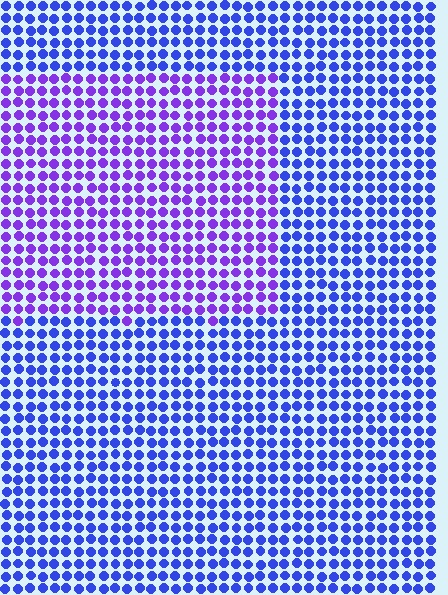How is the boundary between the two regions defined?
The boundary is defined purely by a slight shift in hue (about 35 degrees). Spacing, size, and orientation are identical on both sides.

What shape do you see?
I see a rectangle.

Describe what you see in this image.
The image is filled with small blue elements in a uniform arrangement. A rectangle-shaped region is visible where the elements are tinted to a slightly different hue, forming a subtle color boundary.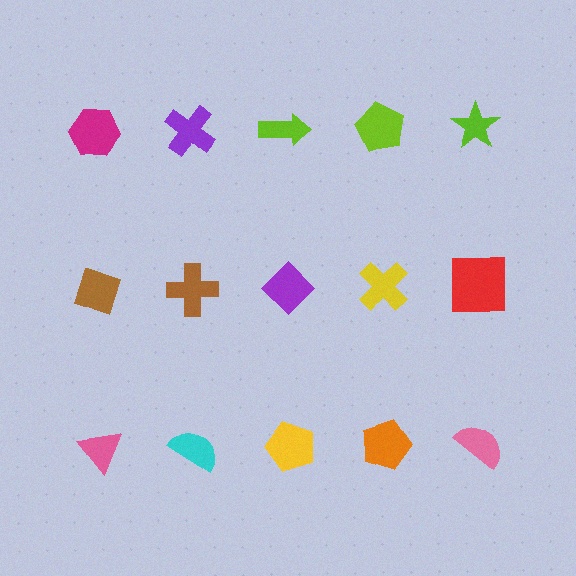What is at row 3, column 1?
A pink triangle.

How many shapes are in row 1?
5 shapes.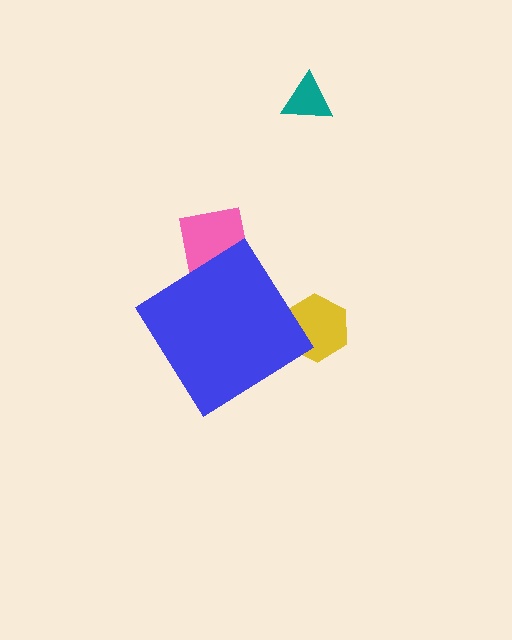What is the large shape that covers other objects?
A blue diamond.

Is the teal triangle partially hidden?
No, the teal triangle is fully visible.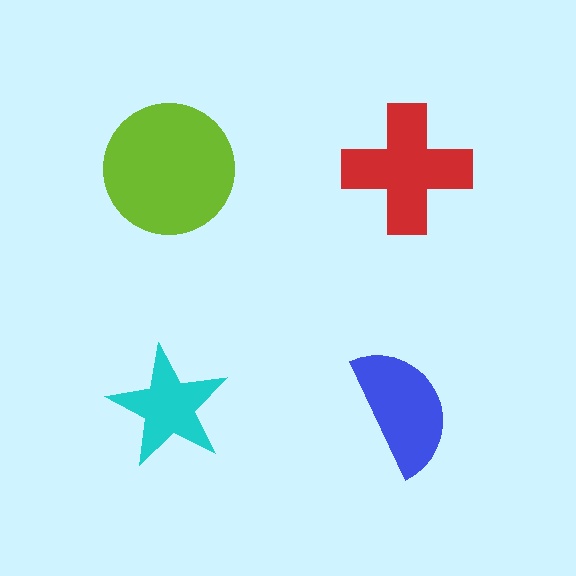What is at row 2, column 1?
A cyan star.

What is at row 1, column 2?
A red cross.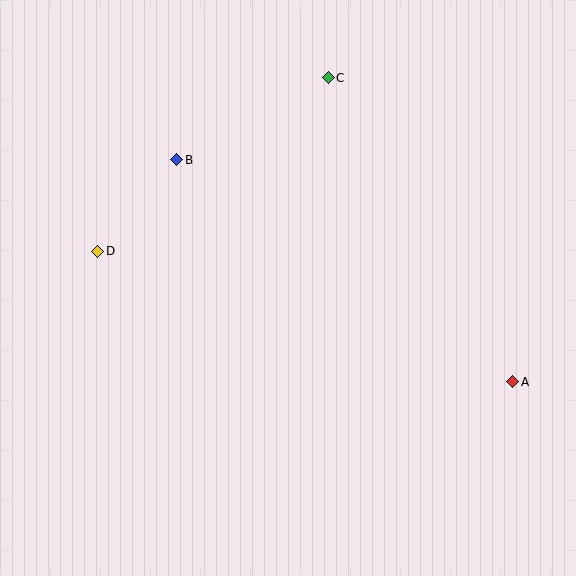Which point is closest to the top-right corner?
Point C is closest to the top-right corner.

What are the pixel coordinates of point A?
Point A is at (513, 382).